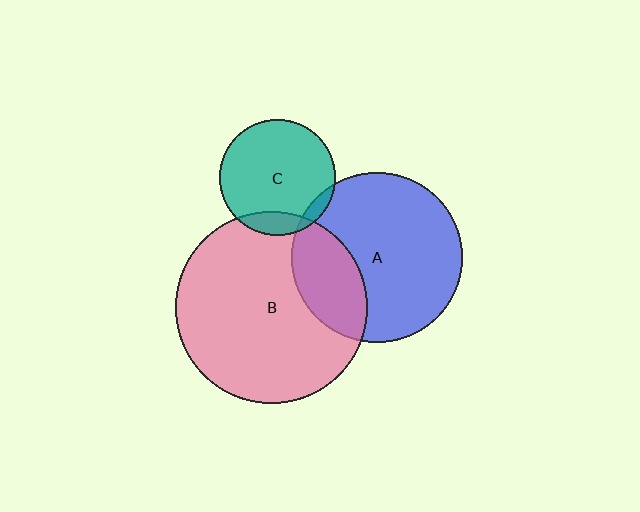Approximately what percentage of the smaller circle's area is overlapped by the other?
Approximately 5%.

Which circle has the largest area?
Circle B (pink).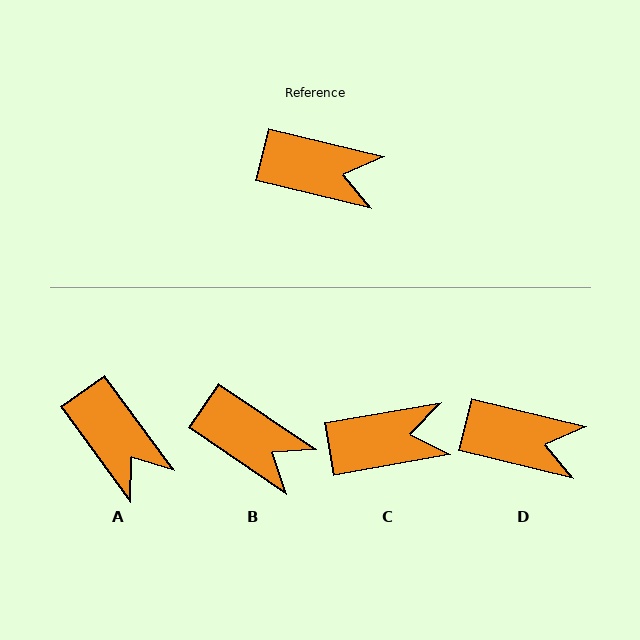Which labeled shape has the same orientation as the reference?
D.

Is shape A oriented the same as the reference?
No, it is off by about 40 degrees.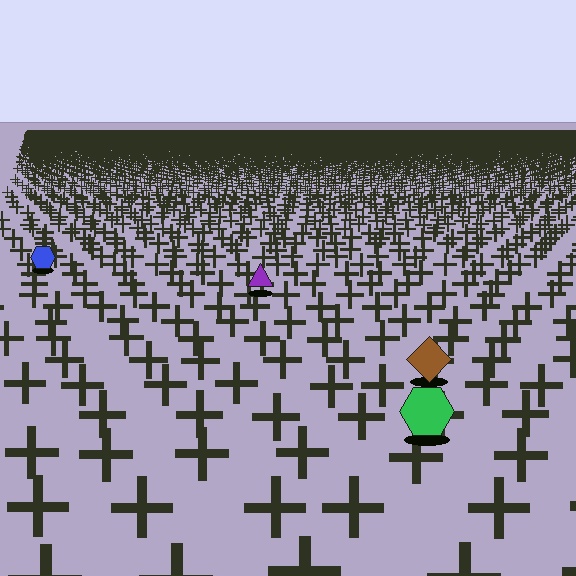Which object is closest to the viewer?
The green hexagon is closest. The texture marks near it are larger and more spread out.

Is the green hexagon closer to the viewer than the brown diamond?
Yes. The green hexagon is closer — you can tell from the texture gradient: the ground texture is coarser near it.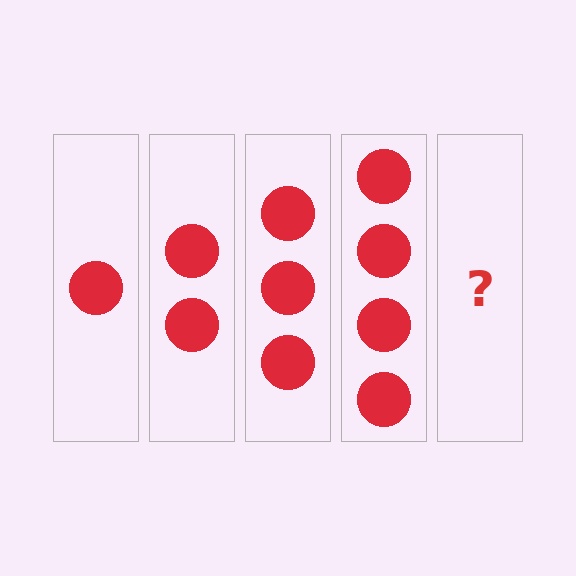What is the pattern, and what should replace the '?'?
The pattern is that each step adds one more circle. The '?' should be 5 circles.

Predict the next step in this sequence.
The next step is 5 circles.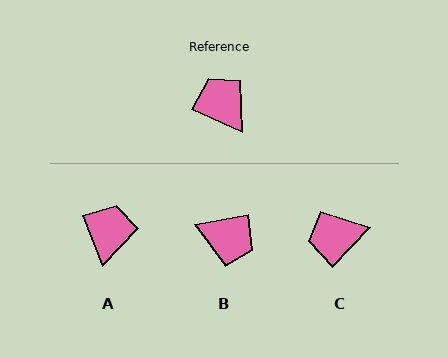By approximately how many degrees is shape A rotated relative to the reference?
Approximately 45 degrees clockwise.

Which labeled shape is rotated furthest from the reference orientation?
B, about 145 degrees away.